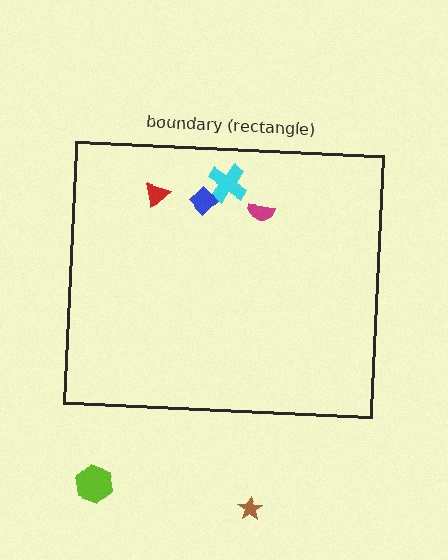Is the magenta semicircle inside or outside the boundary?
Inside.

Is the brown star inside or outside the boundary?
Outside.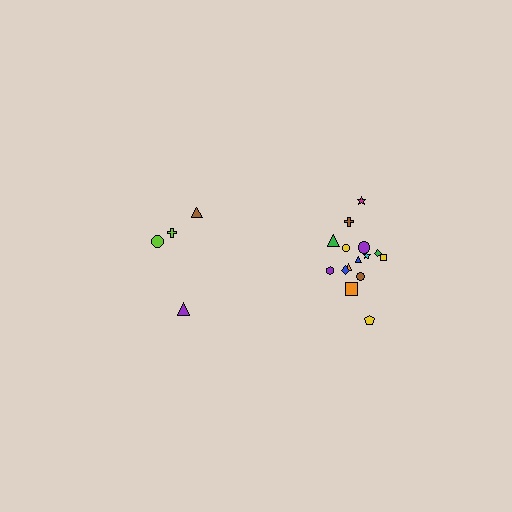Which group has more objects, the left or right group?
The right group.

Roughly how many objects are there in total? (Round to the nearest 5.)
Roughly 20 objects in total.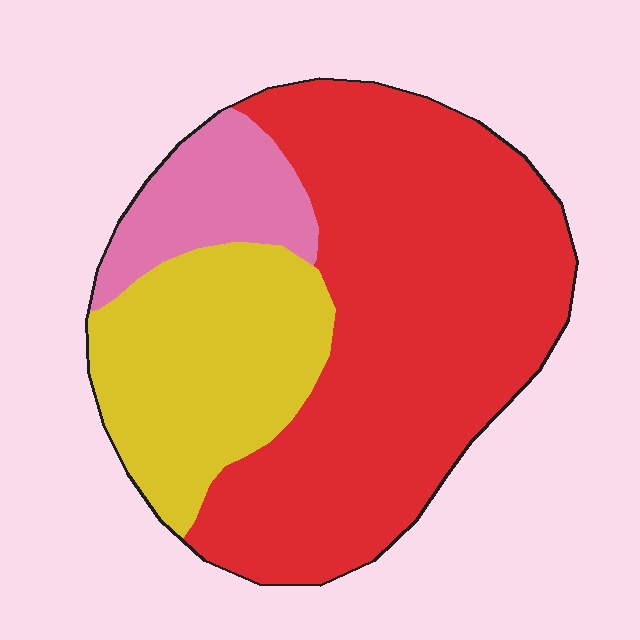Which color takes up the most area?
Red, at roughly 60%.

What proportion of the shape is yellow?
Yellow takes up between a sixth and a third of the shape.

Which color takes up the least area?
Pink, at roughly 10%.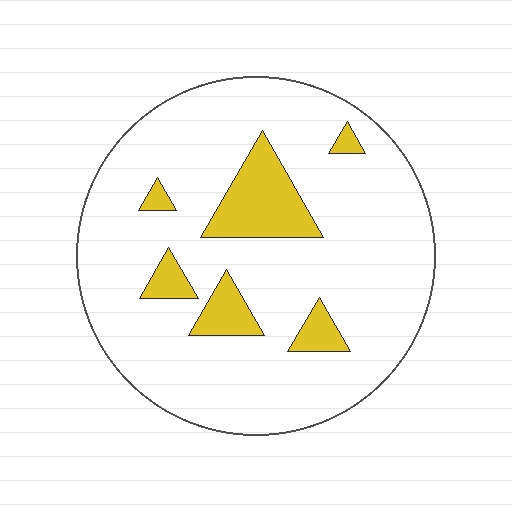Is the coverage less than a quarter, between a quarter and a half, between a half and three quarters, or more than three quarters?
Less than a quarter.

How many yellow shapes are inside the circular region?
6.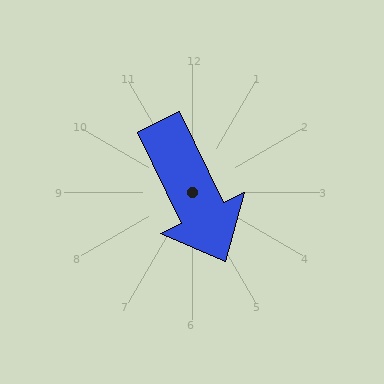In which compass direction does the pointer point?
Southeast.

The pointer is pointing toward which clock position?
Roughly 5 o'clock.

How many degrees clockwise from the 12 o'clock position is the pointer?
Approximately 154 degrees.